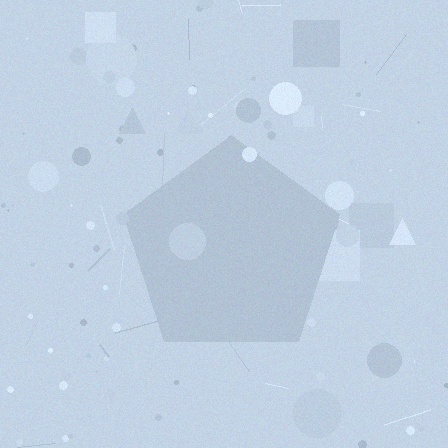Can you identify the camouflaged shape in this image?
The camouflaged shape is a pentagon.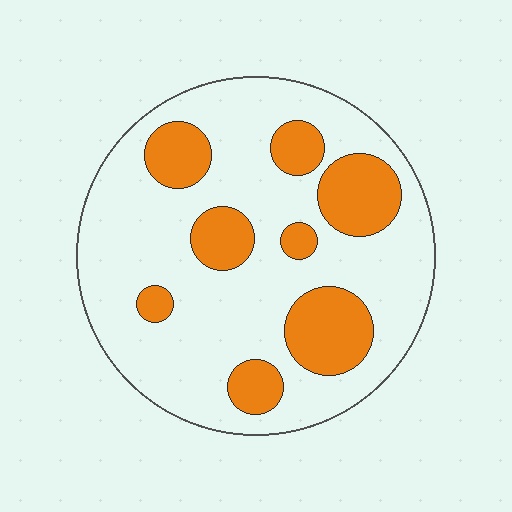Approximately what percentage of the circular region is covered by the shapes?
Approximately 25%.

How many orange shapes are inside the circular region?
8.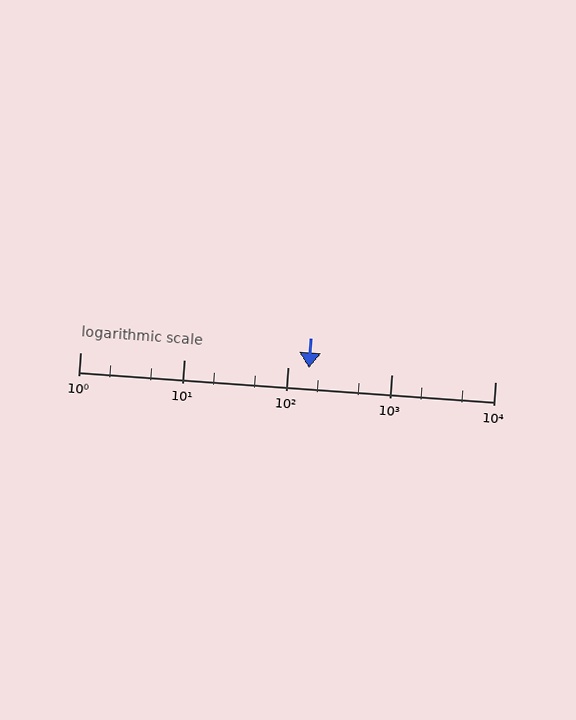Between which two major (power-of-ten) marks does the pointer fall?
The pointer is between 100 and 1000.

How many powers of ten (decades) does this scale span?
The scale spans 4 decades, from 1 to 10000.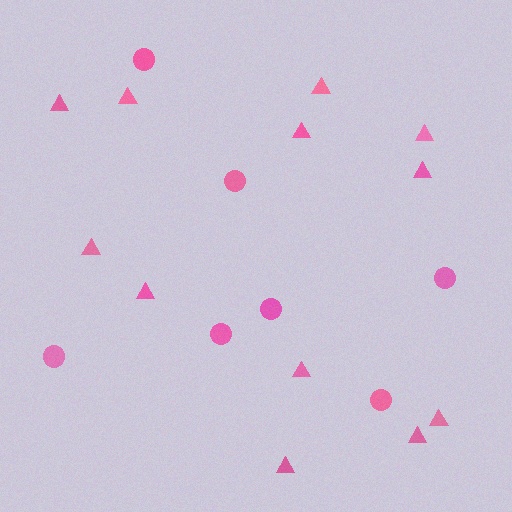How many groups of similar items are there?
There are 2 groups: one group of triangles (12) and one group of circles (7).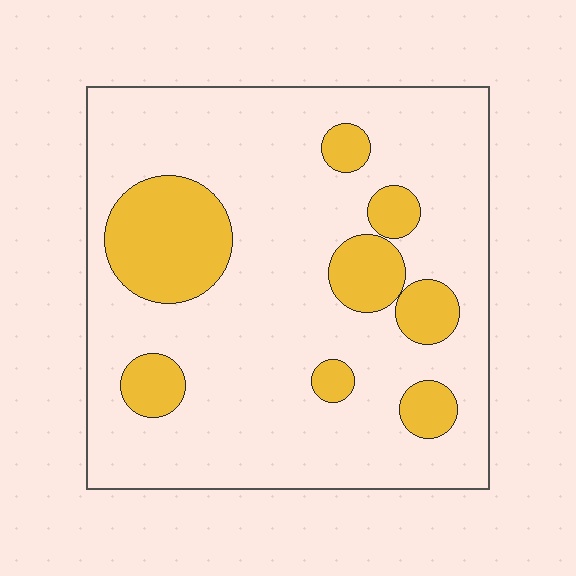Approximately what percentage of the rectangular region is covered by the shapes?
Approximately 20%.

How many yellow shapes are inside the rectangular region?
8.